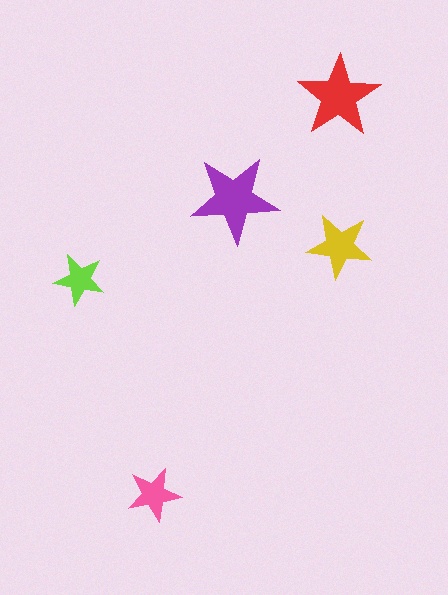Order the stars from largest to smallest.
the purple one, the red one, the yellow one, the pink one, the lime one.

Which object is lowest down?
The pink star is bottommost.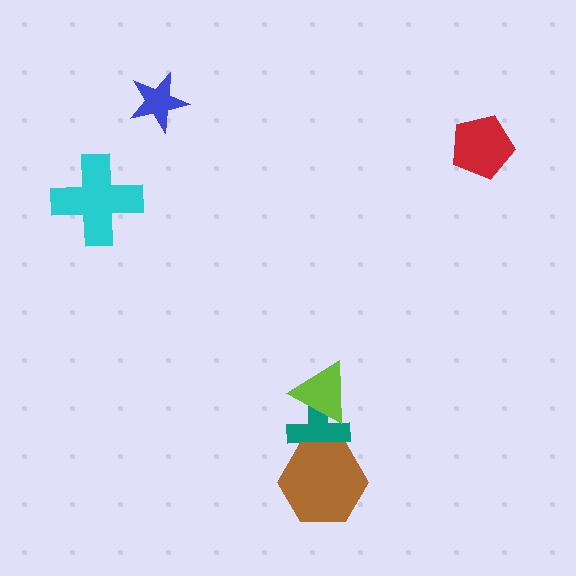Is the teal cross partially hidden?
Yes, it is partially covered by another shape.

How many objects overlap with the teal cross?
2 objects overlap with the teal cross.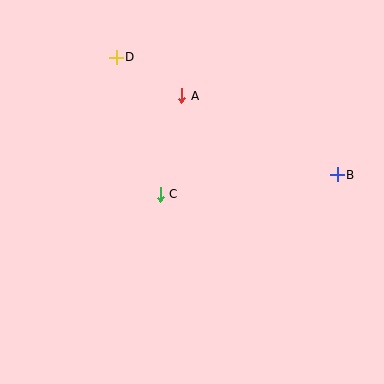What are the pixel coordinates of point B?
Point B is at (337, 175).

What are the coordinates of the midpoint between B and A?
The midpoint between B and A is at (259, 135).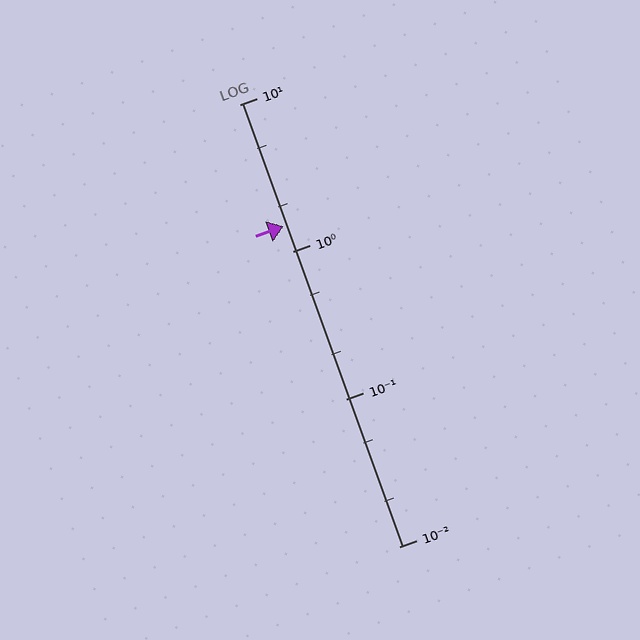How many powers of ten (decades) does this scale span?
The scale spans 3 decades, from 0.01 to 10.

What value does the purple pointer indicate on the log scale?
The pointer indicates approximately 1.5.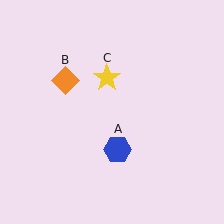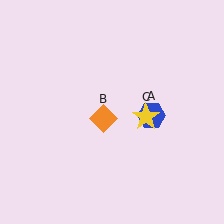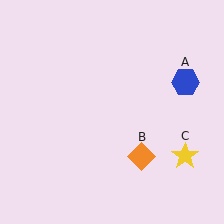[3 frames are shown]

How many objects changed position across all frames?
3 objects changed position: blue hexagon (object A), orange diamond (object B), yellow star (object C).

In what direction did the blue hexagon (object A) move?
The blue hexagon (object A) moved up and to the right.